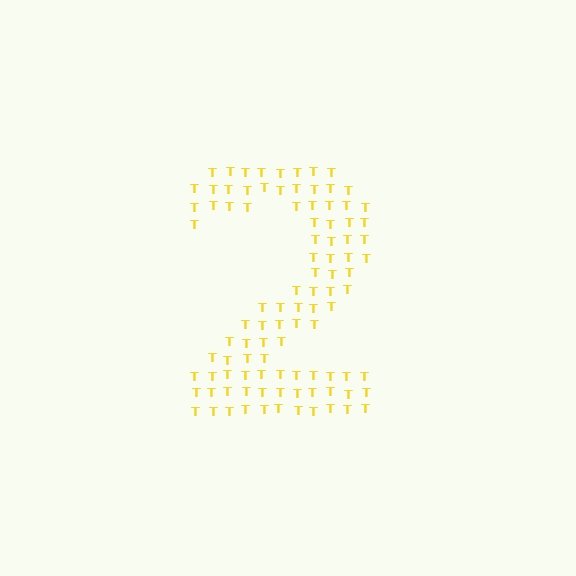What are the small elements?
The small elements are letter T's.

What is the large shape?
The large shape is the digit 2.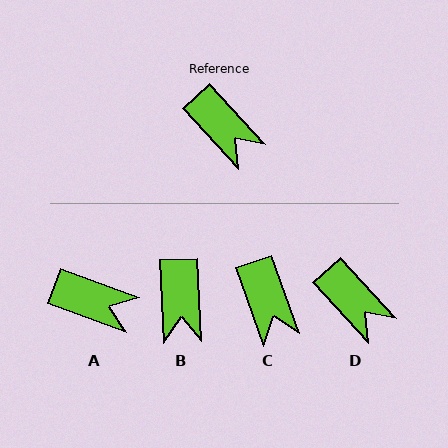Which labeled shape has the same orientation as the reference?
D.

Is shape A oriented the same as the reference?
No, it is off by about 28 degrees.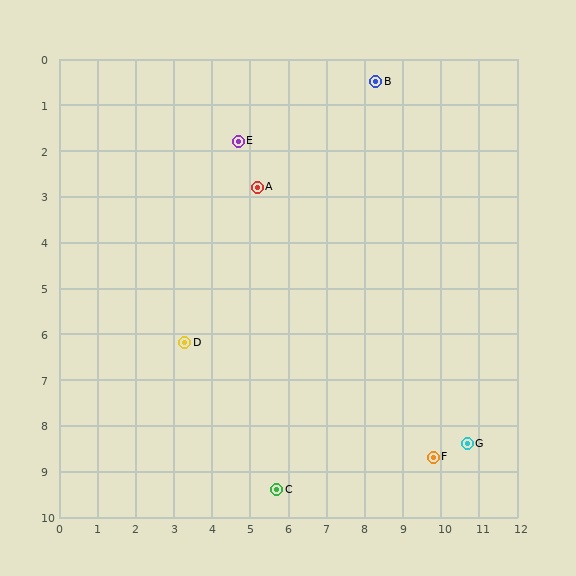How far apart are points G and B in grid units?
Points G and B are about 8.3 grid units apart.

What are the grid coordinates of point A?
Point A is at approximately (5.2, 2.8).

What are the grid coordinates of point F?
Point F is at approximately (9.8, 8.7).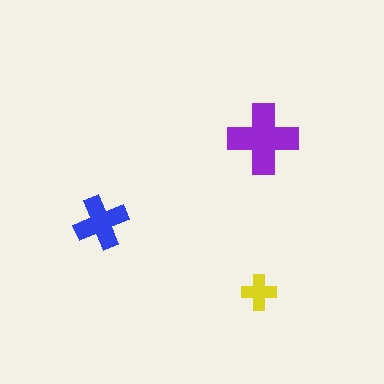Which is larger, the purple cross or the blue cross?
The purple one.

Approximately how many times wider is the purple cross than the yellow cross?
About 2 times wider.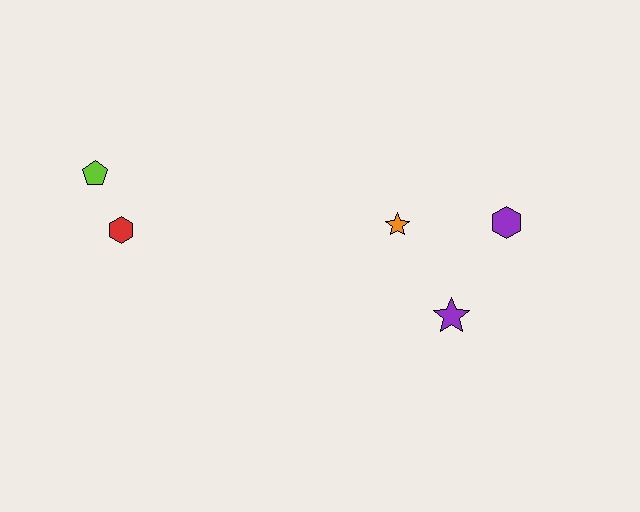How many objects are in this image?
There are 5 objects.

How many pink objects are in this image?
There are no pink objects.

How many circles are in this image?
There are no circles.